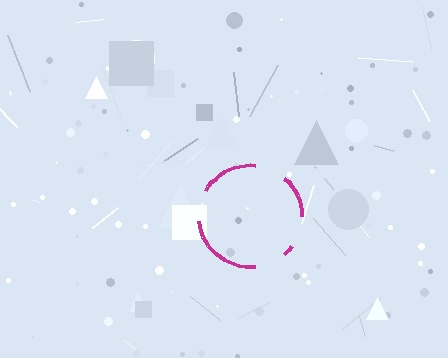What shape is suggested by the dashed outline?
The dashed outline suggests a circle.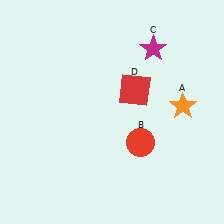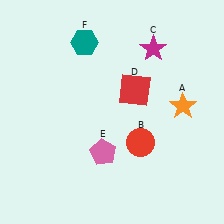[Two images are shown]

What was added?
A pink pentagon (E), a teal hexagon (F) were added in Image 2.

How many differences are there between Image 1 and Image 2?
There are 2 differences between the two images.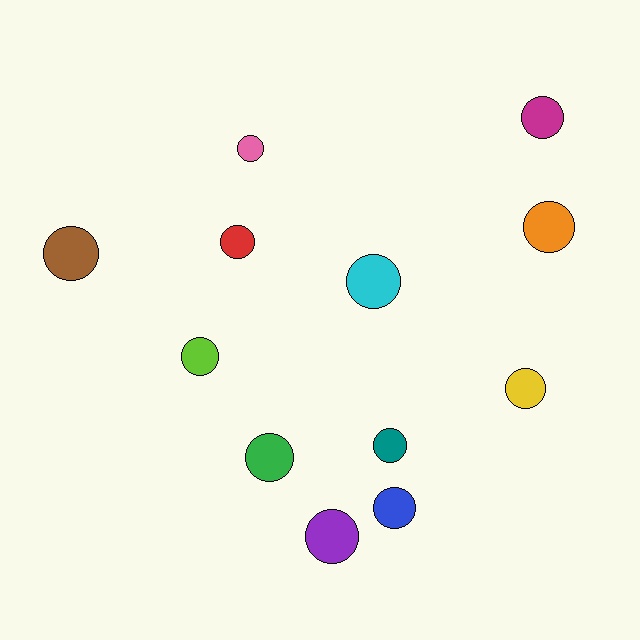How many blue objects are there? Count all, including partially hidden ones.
There is 1 blue object.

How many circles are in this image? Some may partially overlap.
There are 12 circles.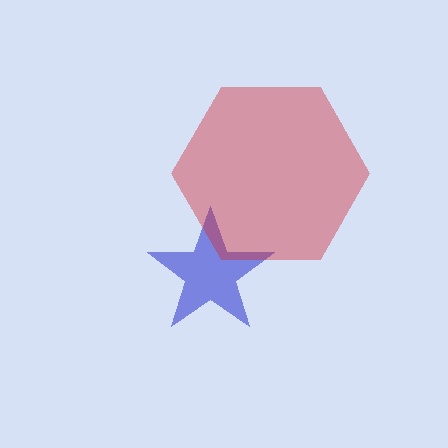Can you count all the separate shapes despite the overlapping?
Yes, there are 2 separate shapes.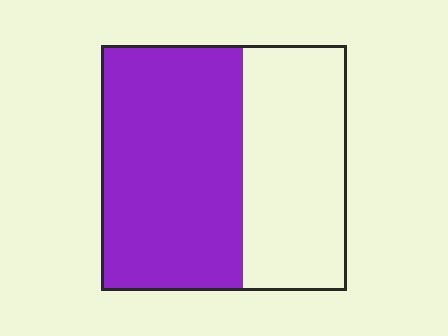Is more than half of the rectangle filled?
Yes.